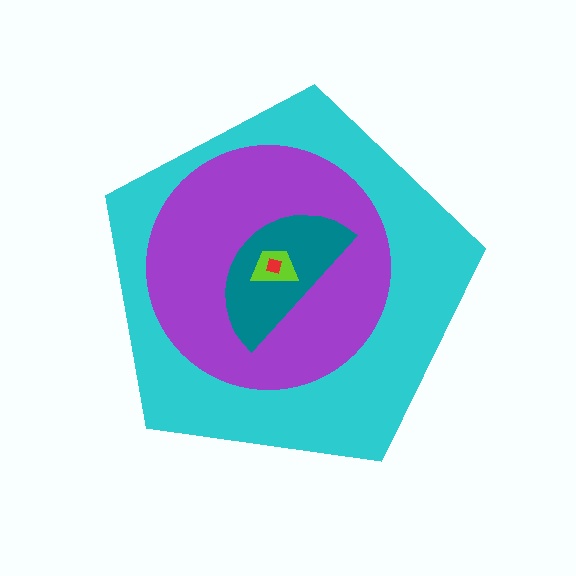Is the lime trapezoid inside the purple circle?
Yes.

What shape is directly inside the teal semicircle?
The lime trapezoid.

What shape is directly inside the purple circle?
The teal semicircle.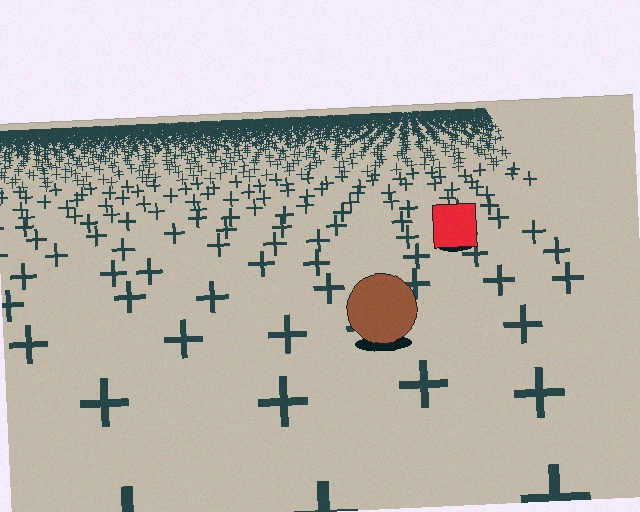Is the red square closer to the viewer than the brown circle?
No. The brown circle is closer — you can tell from the texture gradient: the ground texture is coarser near it.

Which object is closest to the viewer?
The brown circle is closest. The texture marks near it are larger and more spread out.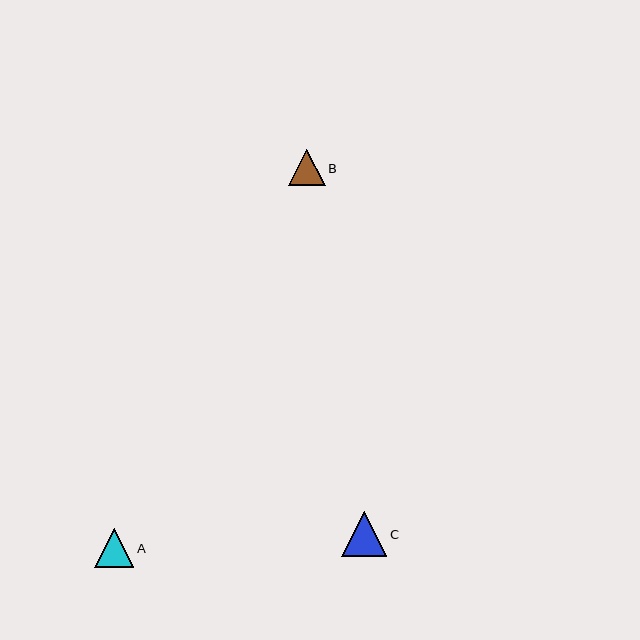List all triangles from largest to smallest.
From largest to smallest: C, A, B.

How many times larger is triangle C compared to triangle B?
Triangle C is approximately 1.2 times the size of triangle B.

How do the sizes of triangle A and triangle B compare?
Triangle A and triangle B are approximately the same size.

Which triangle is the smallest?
Triangle B is the smallest with a size of approximately 37 pixels.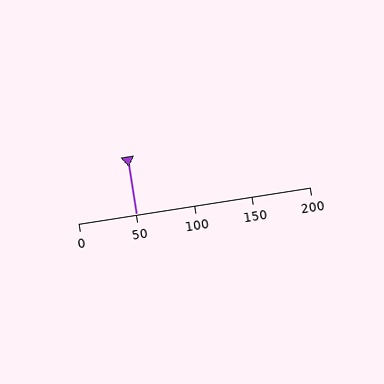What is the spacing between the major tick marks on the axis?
The major ticks are spaced 50 apart.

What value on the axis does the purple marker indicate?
The marker indicates approximately 50.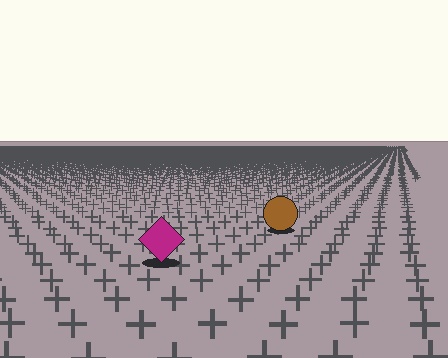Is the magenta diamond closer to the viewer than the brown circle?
Yes. The magenta diamond is closer — you can tell from the texture gradient: the ground texture is coarser near it.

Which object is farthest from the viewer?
The brown circle is farthest from the viewer. It appears smaller and the ground texture around it is denser.